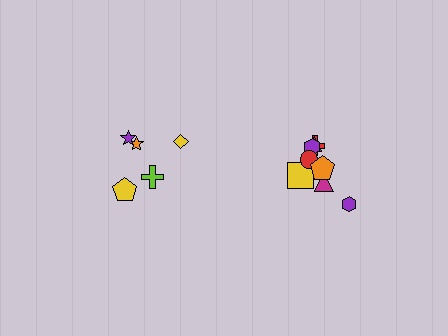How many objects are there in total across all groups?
There are 13 objects.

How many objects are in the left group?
There are 5 objects.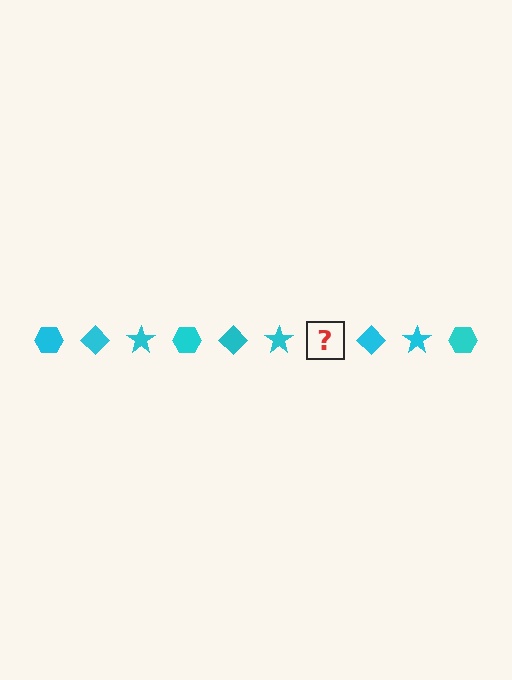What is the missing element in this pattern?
The missing element is a cyan hexagon.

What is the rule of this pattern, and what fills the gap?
The rule is that the pattern cycles through hexagon, diamond, star shapes in cyan. The gap should be filled with a cyan hexagon.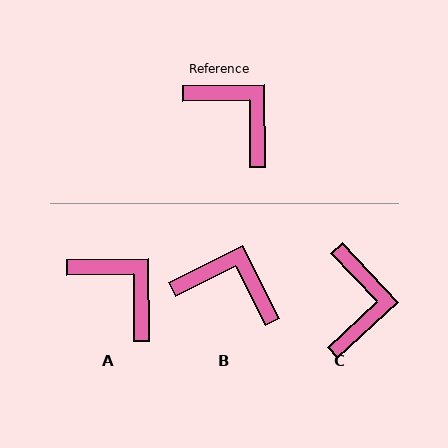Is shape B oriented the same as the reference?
No, it is off by about 26 degrees.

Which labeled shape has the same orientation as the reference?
A.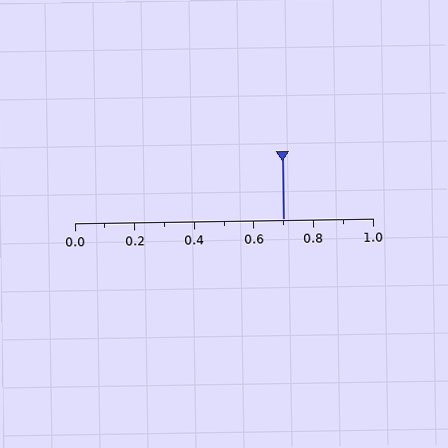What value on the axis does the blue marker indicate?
The marker indicates approximately 0.7.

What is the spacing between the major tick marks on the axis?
The major ticks are spaced 0.2 apart.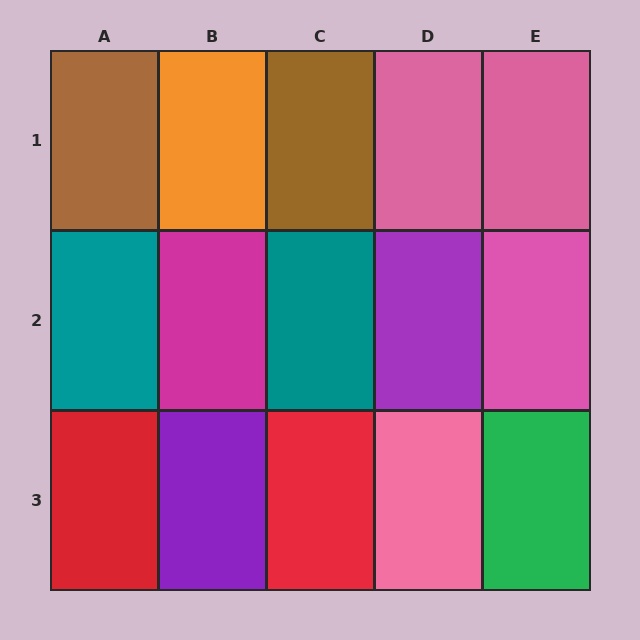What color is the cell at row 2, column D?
Purple.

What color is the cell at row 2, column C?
Teal.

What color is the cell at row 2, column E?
Pink.